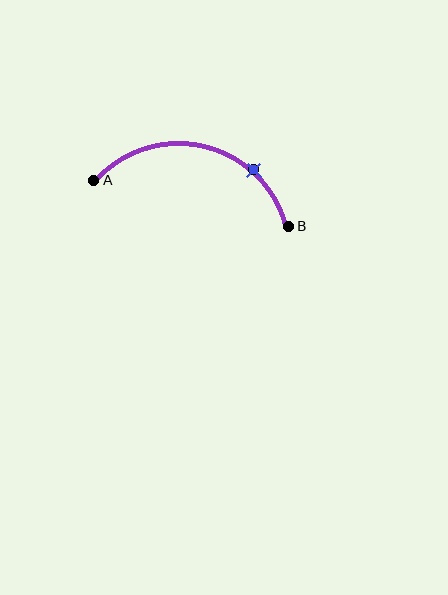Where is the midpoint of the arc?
The arc midpoint is the point on the curve farthest from the straight line joining A and B. It sits above that line.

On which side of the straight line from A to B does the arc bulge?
The arc bulges above the straight line connecting A and B.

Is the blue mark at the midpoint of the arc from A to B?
No. The blue mark lies on the arc but is closer to endpoint B. The arc midpoint would be at the point on the curve equidistant along the arc from both A and B.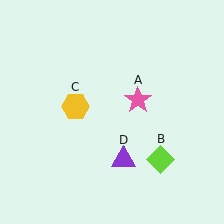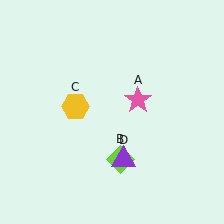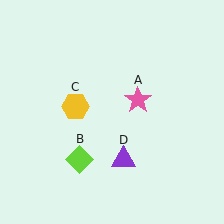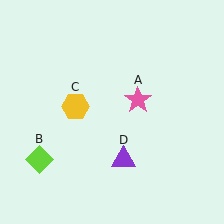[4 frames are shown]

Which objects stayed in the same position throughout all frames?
Pink star (object A) and yellow hexagon (object C) and purple triangle (object D) remained stationary.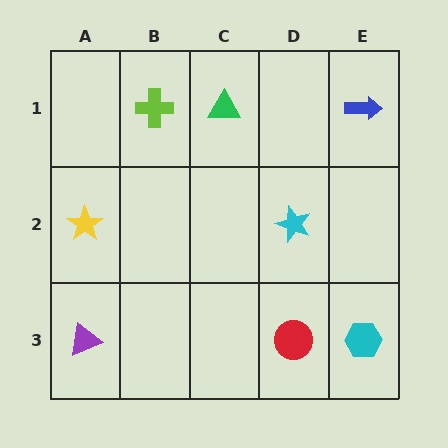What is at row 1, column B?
A lime cross.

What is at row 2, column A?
A yellow star.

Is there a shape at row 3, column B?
No, that cell is empty.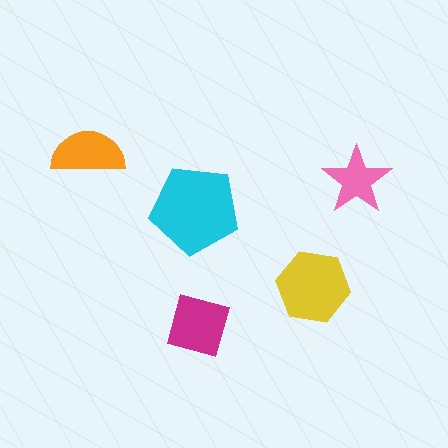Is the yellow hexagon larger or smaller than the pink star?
Larger.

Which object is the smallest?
The pink star.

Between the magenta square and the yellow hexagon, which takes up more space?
The yellow hexagon.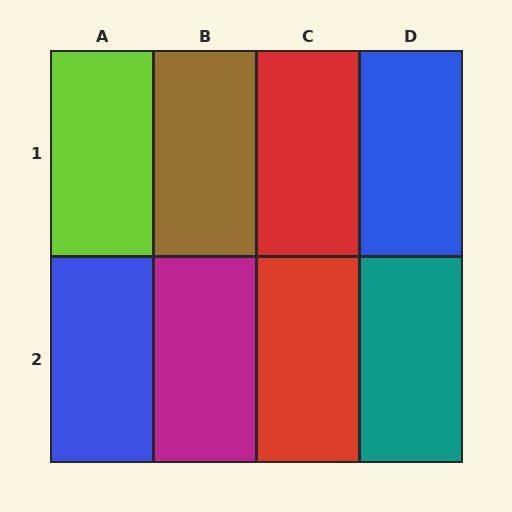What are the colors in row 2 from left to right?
Blue, magenta, red, teal.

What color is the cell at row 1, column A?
Lime.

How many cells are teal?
1 cell is teal.